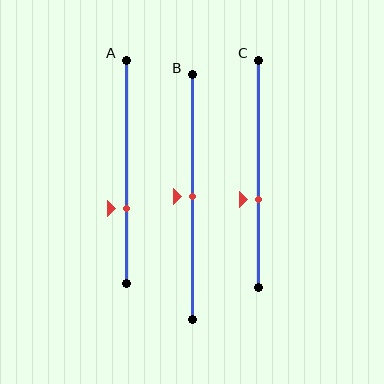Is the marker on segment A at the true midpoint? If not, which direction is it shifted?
No, the marker on segment A is shifted downward by about 17% of the segment length.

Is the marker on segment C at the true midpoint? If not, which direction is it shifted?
No, the marker on segment C is shifted downward by about 11% of the segment length.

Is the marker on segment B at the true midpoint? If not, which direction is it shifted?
Yes, the marker on segment B is at the true midpoint.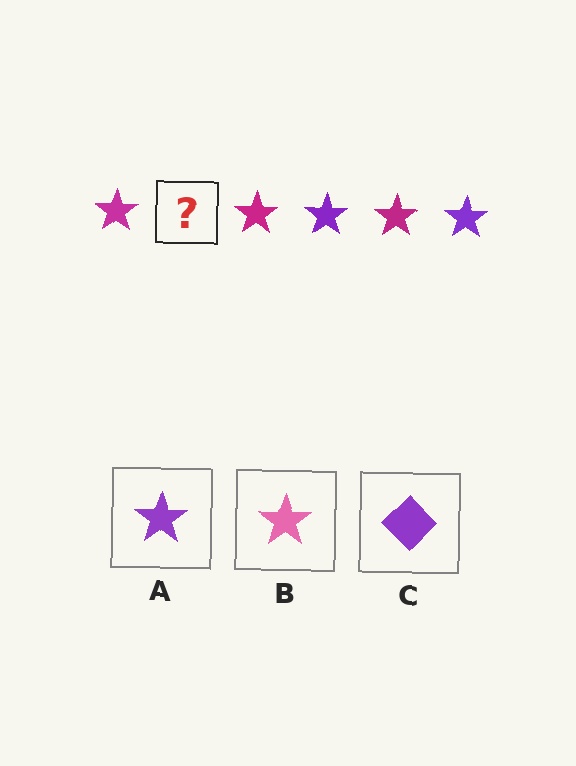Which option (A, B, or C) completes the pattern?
A.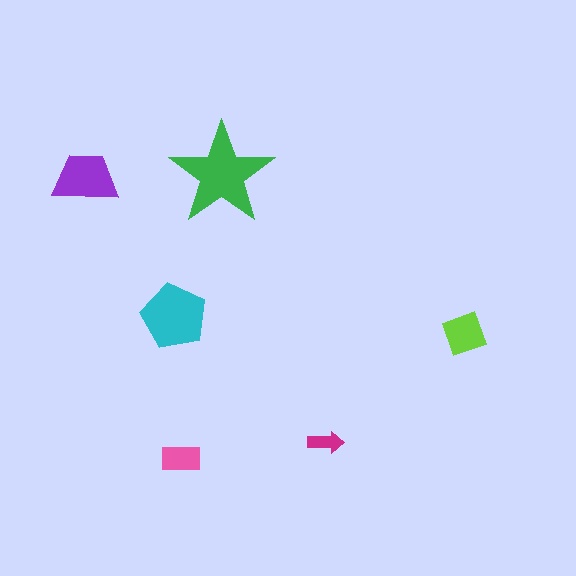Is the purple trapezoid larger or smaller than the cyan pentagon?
Smaller.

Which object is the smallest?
The magenta arrow.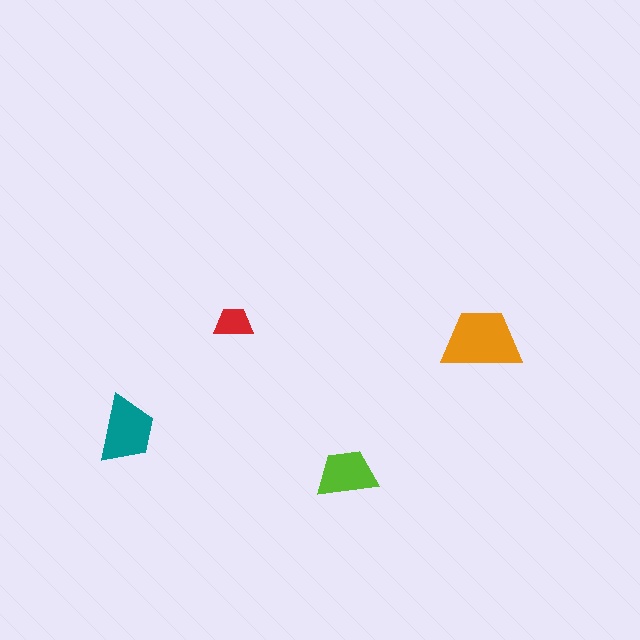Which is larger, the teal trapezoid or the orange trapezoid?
The orange one.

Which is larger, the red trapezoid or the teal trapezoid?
The teal one.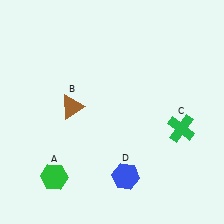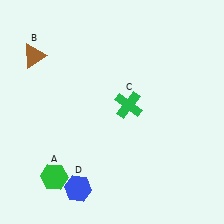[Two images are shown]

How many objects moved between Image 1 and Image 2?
3 objects moved between the two images.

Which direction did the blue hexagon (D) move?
The blue hexagon (D) moved left.